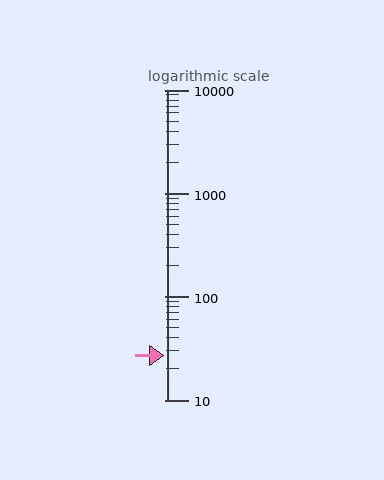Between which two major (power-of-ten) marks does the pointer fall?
The pointer is between 10 and 100.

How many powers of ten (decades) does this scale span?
The scale spans 3 decades, from 10 to 10000.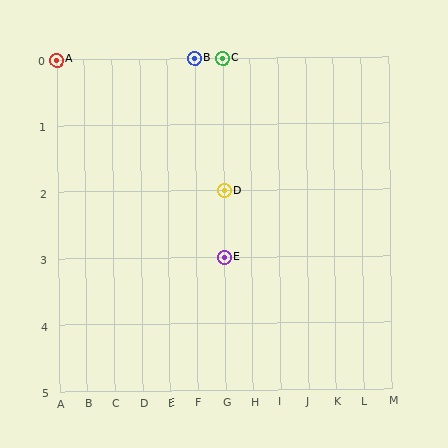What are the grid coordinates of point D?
Point D is at grid coordinates (G, 2).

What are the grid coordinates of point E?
Point E is at grid coordinates (G, 3).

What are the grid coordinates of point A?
Point A is at grid coordinates (A, 0).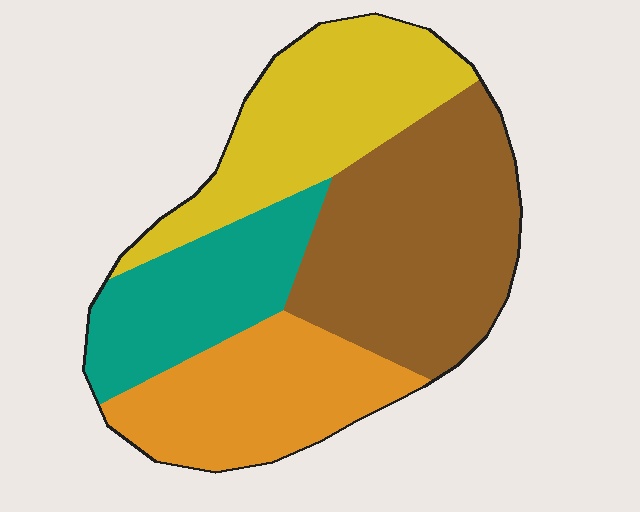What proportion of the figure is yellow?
Yellow takes up about one quarter (1/4) of the figure.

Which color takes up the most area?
Brown, at roughly 35%.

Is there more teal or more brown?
Brown.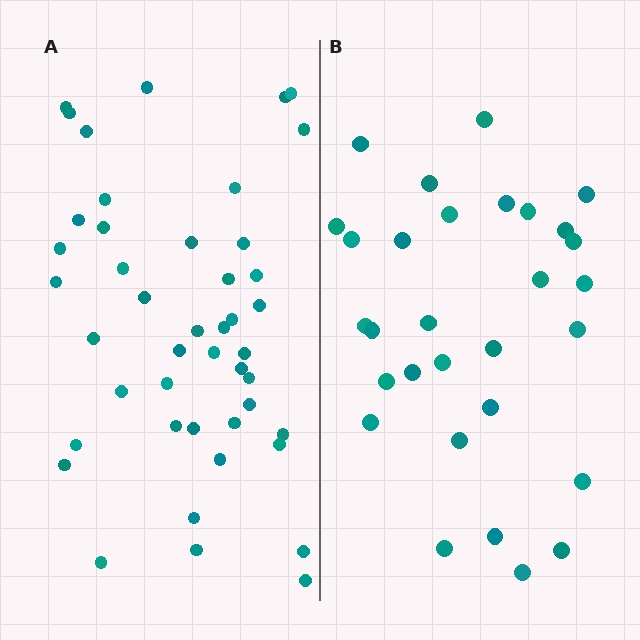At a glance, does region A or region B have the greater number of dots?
Region A (the left region) has more dots.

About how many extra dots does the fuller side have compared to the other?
Region A has approximately 15 more dots than region B.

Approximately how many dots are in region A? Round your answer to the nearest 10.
About 40 dots. (The exact count is 45, which rounds to 40.)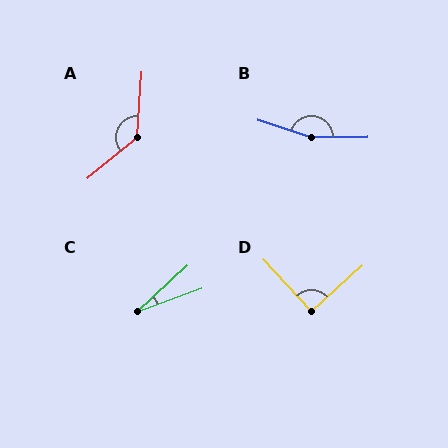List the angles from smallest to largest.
C (23°), D (91°), A (133°), B (161°).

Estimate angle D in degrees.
Approximately 91 degrees.